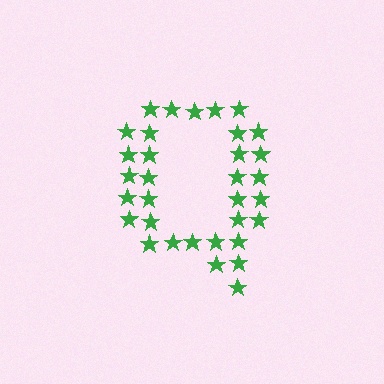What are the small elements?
The small elements are stars.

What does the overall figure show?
The overall figure shows the letter Q.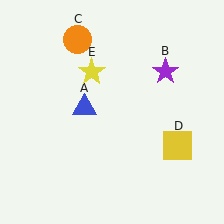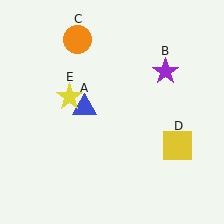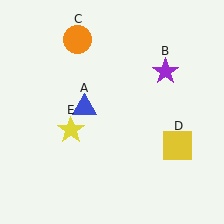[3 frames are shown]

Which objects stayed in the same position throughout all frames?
Blue triangle (object A) and purple star (object B) and orange circle (object C) and yellow square (object D) remained stationary.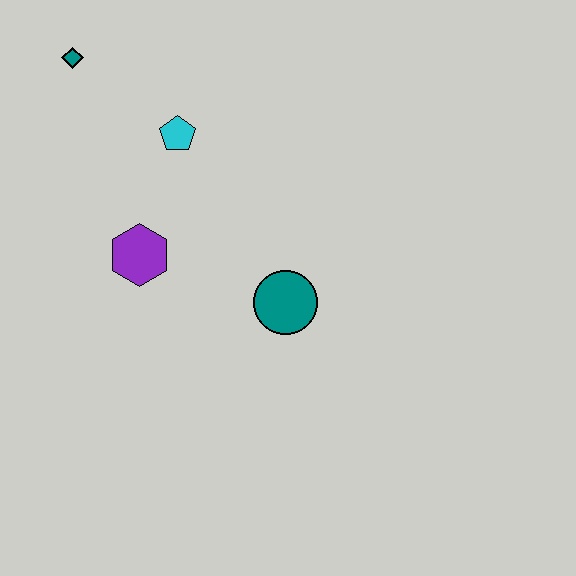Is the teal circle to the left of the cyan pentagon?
No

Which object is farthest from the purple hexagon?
The teal diamond is farthest from the purple hexagon.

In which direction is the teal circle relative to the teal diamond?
The teal circle is below the teal diamond.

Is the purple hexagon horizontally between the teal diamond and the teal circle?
Yes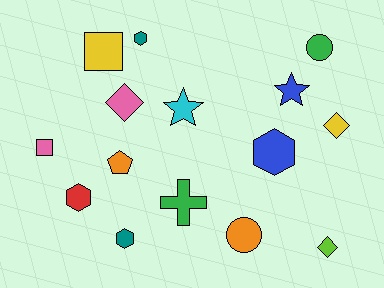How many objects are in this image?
There are 15 objects.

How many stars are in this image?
There are 2 stars.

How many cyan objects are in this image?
There is 1 cyan object.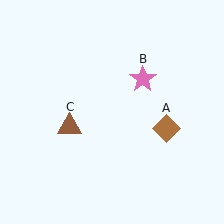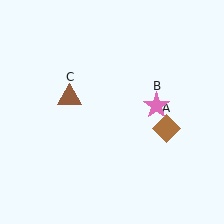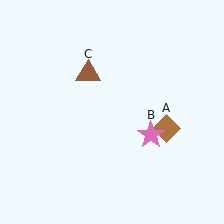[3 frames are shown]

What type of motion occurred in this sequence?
The pink star (object B), brown triangle (object C) rotated clockwise around the center of the scene.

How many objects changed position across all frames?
2 objects changed position: pink star (object B), brown triangle (object C).